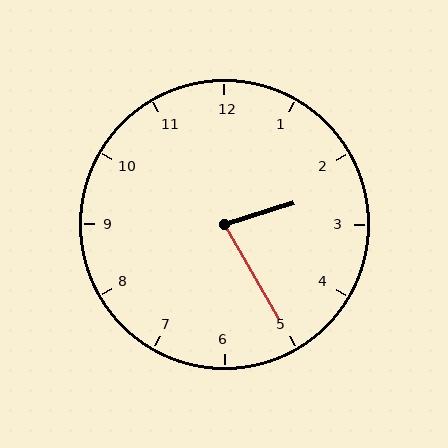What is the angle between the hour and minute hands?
Approximately 78 degrees.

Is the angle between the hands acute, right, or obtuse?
It is acute.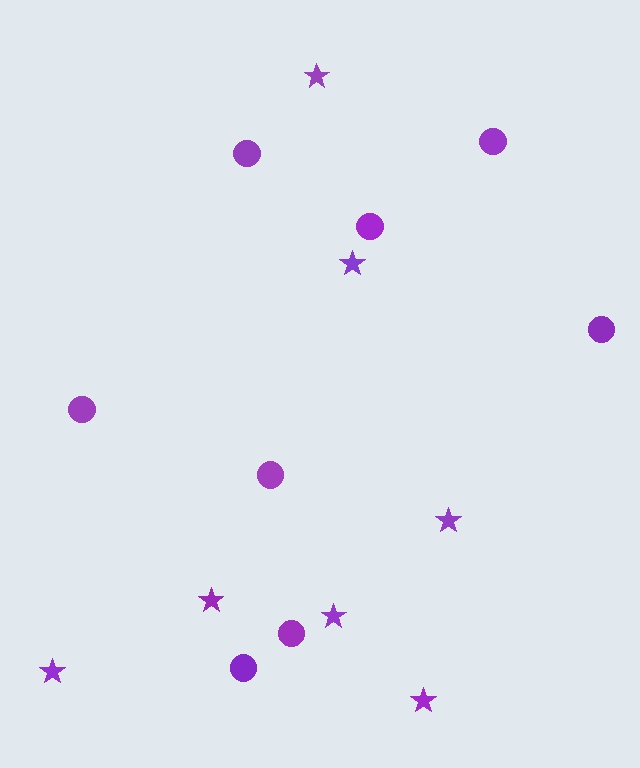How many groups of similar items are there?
There are 2 groups: one group of stars (7) and one group of circles (8).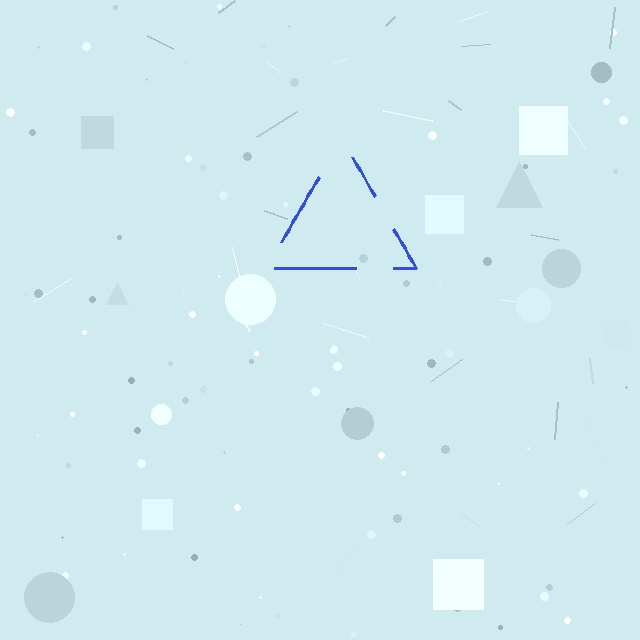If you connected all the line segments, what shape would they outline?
They would outline a triangle.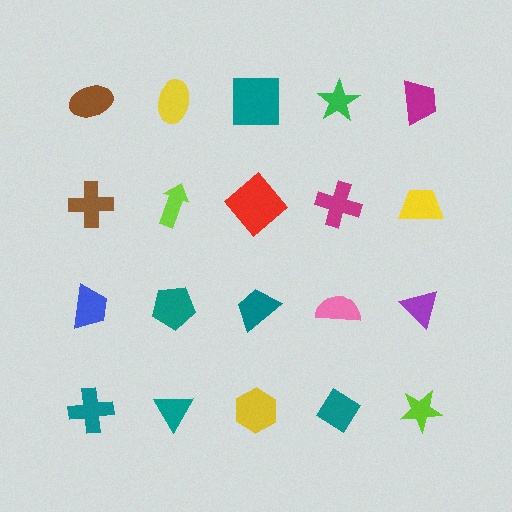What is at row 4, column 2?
A teal triangle.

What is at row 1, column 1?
A brown ellipse.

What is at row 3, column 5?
A purple triangle.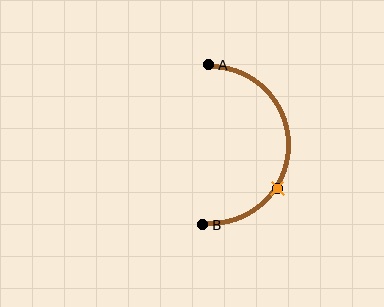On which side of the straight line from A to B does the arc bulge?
The arc bulges to the right of the straight line connecting A and B.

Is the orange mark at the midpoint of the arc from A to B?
No. The orange mark lies on the arc but is closer to endpoint B. The arc midpoint would be at the point on the curve equidistant along the arc from both A and B.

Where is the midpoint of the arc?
The arc midpoint is the point on the curve farthest from the straight line joining A and B. It sits to the right of that line.